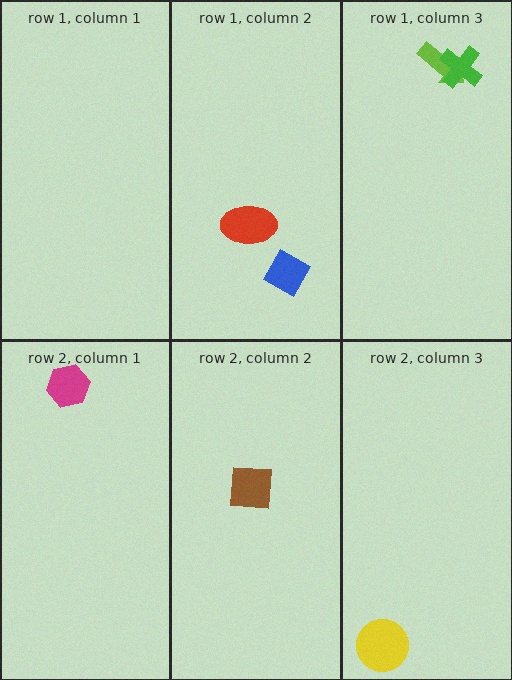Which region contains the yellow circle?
The row 2, column 3 region.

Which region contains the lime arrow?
The row 1, column 3 region.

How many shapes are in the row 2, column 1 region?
1.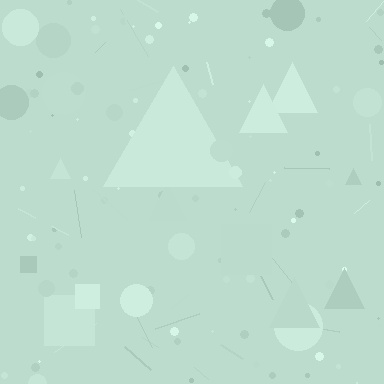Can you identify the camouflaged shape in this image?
The camouflaged shape is a triangle.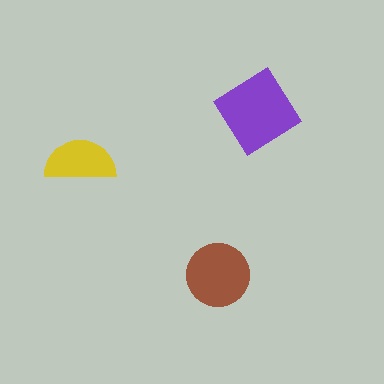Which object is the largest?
The purple diamond.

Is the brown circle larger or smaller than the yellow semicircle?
Larger.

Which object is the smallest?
The yellow semicircle.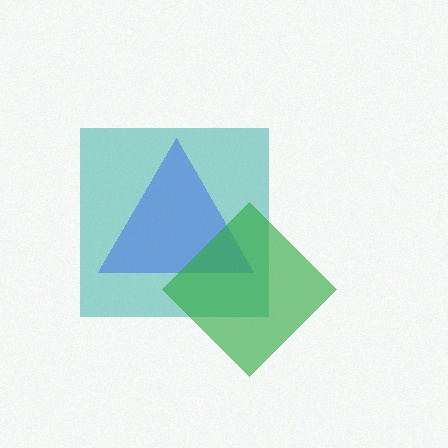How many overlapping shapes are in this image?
There are 3 overlapping shapes in the image.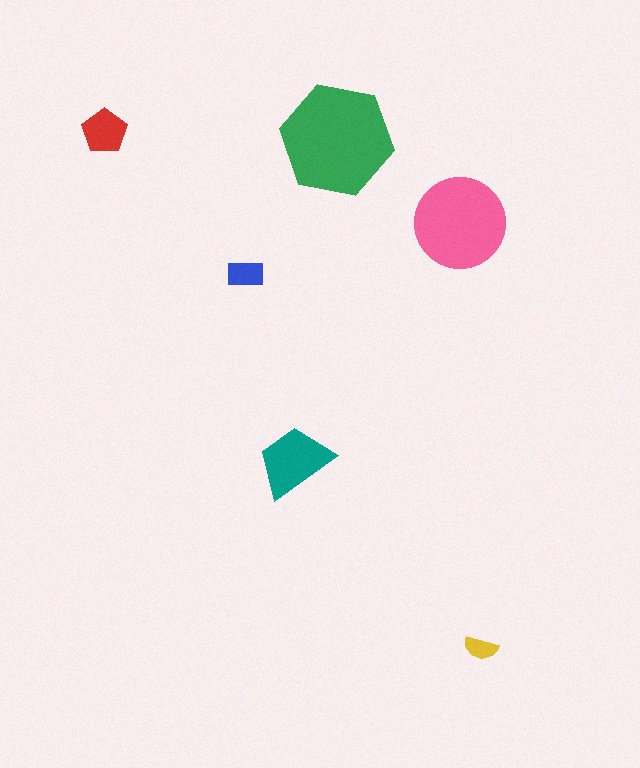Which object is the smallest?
The yellow semicircle.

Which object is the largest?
The green hexagon.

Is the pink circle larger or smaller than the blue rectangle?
Larger.